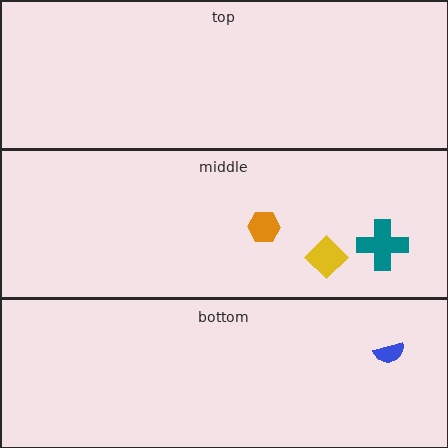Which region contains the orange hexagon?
The middle region.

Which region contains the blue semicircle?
The bottom region.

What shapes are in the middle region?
The yellow diamond, the orange hexagon, the teal cross.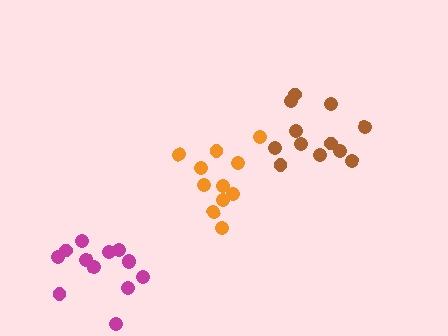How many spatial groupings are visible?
There are 3 spatial groupings.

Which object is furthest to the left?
The magenta cluster is leftmost.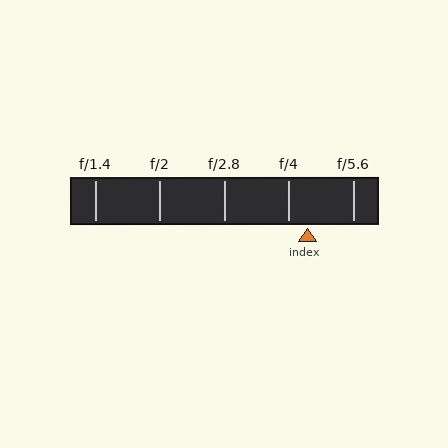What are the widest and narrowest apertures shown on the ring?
The widest aperture shown is f/1.4 and the narrowest is f/5.6.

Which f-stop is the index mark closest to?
The index mark is closest to f/4.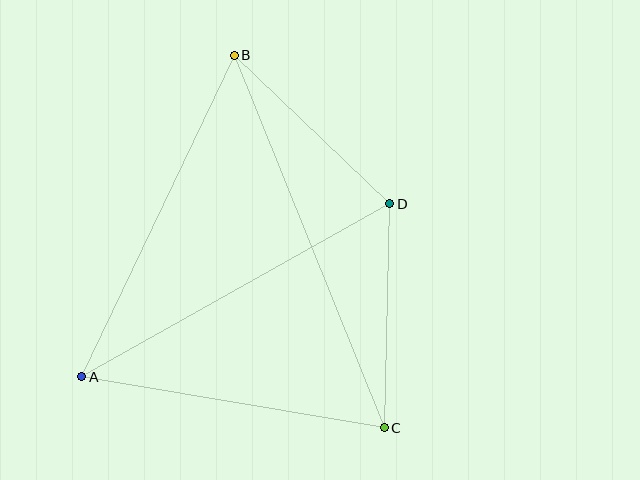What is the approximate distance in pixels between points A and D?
The distance between A and D is approximately 353 pixels.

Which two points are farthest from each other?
Points B and C are farthest from each other.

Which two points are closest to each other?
Points B and D are closest to each other.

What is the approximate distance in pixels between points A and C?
The distance between A and C is approximately 307 pixels.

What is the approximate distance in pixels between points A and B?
The distance between A and B is approximately 356 pixels.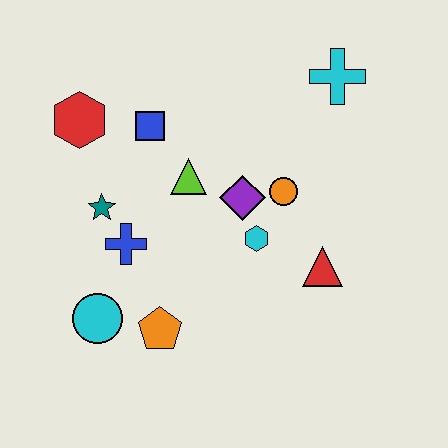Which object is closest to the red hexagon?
The blue square is closest to the red hexagon.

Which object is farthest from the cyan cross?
The cyan circle is farthest from the cyan cross.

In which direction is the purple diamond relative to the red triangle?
The purple diamond is to the left of the red triangle.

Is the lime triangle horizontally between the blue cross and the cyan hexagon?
Yes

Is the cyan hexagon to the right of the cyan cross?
No